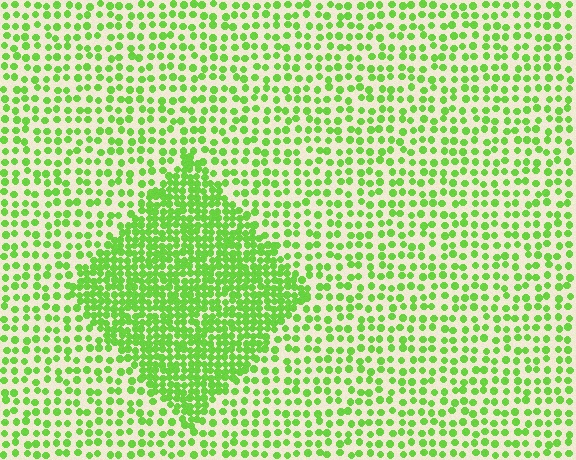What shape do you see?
I see a diamond.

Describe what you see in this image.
The image contains small lime elements arranged at two different densities. A diamond-shaped region is visible where the elements are more densely packed than the surrounding area.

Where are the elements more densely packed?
The elements are more densely packed inside the diamond boundary.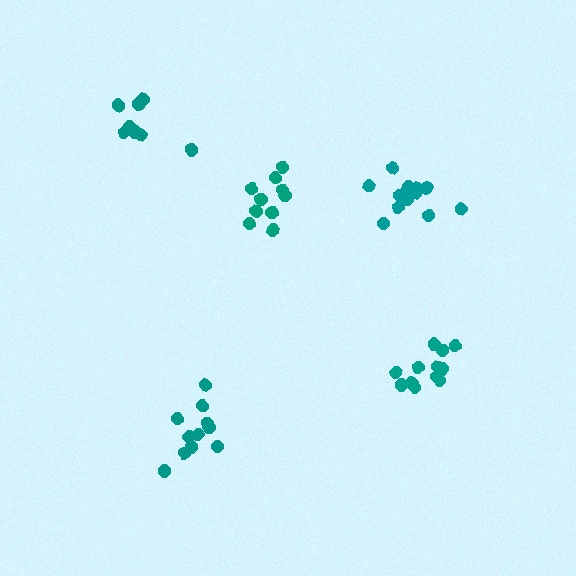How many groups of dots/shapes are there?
There are 5 groups.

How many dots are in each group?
Group 1: 11 dots, Group 2: 14 dots, Group 3: 10 dots, Group 4: 13 dots, Group 5: 8 dots (56 total).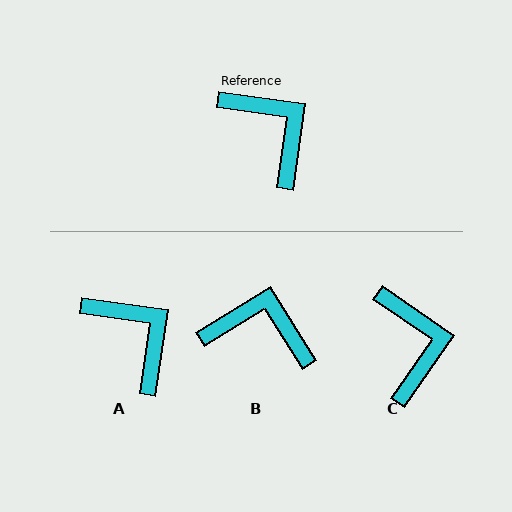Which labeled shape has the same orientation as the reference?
A.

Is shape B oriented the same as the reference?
No, it is off by about 40 degrees.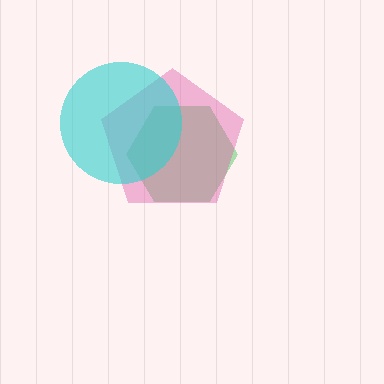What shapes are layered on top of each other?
The layered shapes are: a green hexagon, a pink pentagon, a cyan circle.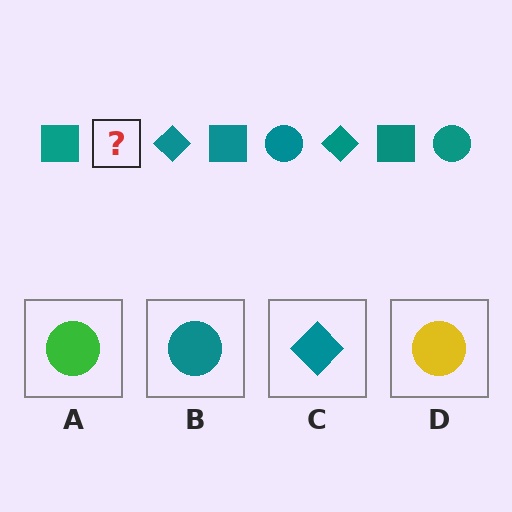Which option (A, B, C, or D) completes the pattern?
B.